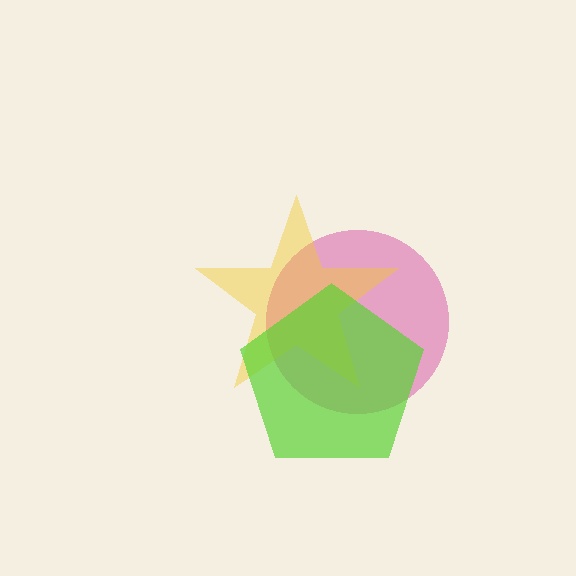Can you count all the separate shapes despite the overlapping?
Yes, there are 3 separate shapes.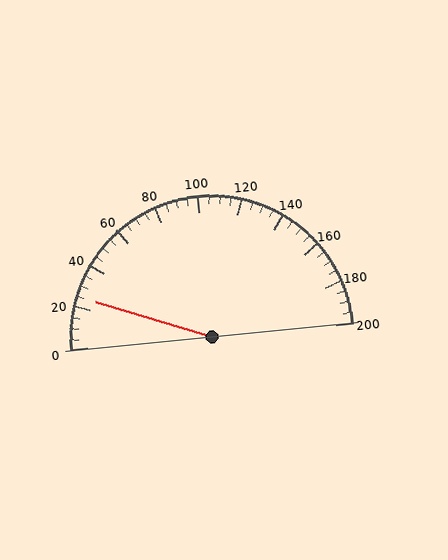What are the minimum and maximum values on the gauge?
The gauge ranges from 0 to 200.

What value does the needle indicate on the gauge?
The needle indicates approximately 25.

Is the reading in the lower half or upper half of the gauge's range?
The reading is in the lower half of the range (0 to 200).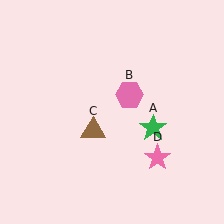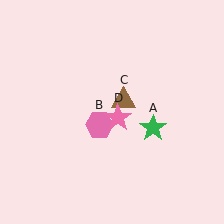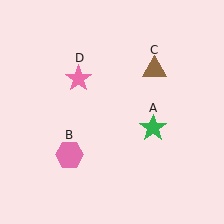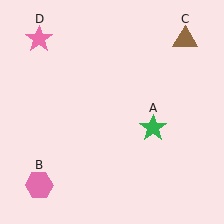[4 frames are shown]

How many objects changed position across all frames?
3 objects changed position: pink hexagon (object B), brown triangle (object C), pink star (object D).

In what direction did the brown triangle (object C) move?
The brown triangle (object C) moved up and to the right.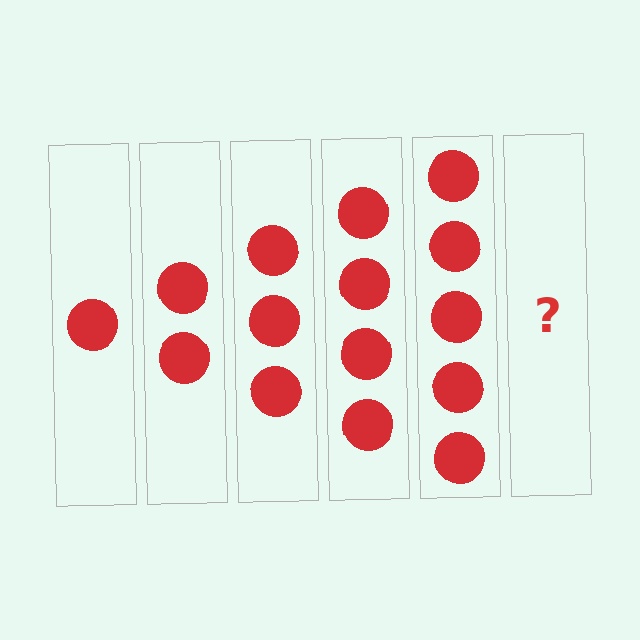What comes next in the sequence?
The next element should be 6 circles.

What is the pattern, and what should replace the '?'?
The pattern is that each step adds one more circle. The '?' should be 6 circles.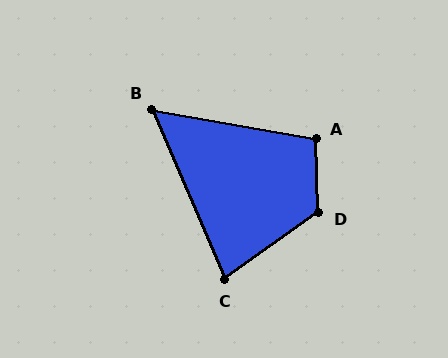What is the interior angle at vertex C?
Approximately 78 degrees (acute).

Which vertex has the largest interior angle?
D, at approximately 123 degrees.